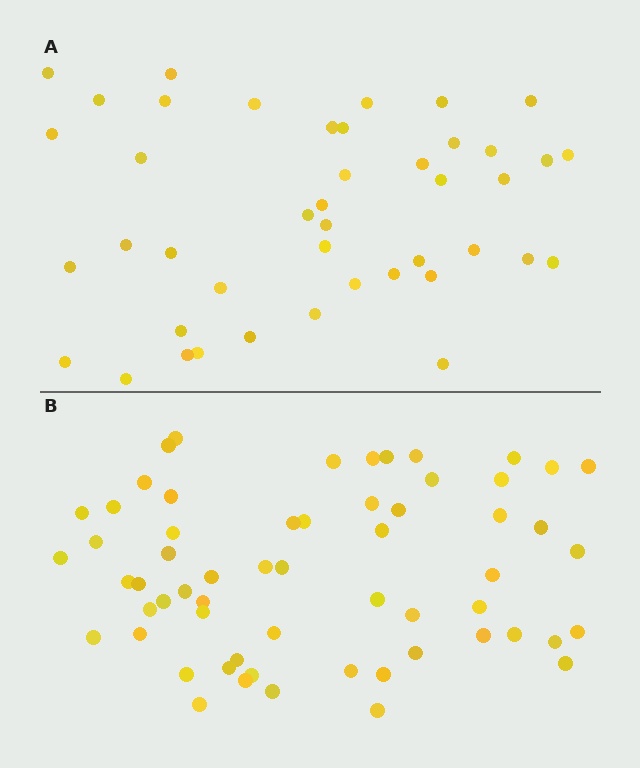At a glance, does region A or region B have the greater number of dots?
Region B (the bottom region) has more dots.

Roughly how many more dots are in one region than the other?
Region B has approximately 15 more dots than region A.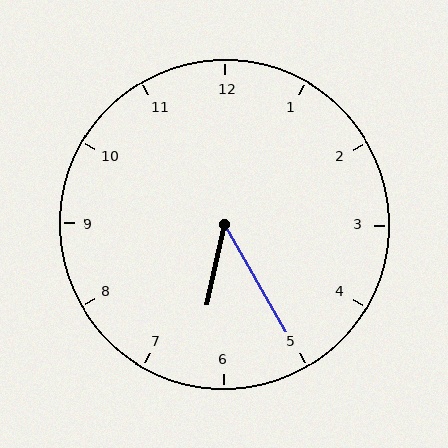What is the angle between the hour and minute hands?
Approximately 42 degrees.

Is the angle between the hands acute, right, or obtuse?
It is acute.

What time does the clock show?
6:25.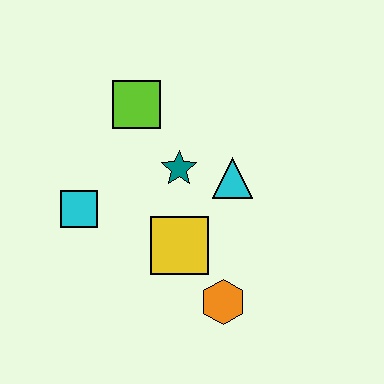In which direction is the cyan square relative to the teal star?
The cyan square is to the left of the teal star.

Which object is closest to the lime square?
The teal star is closest to the lime square.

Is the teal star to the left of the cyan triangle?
Yes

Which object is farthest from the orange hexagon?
The lime square is farthest from the orange hexagon.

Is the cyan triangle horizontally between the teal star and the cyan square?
No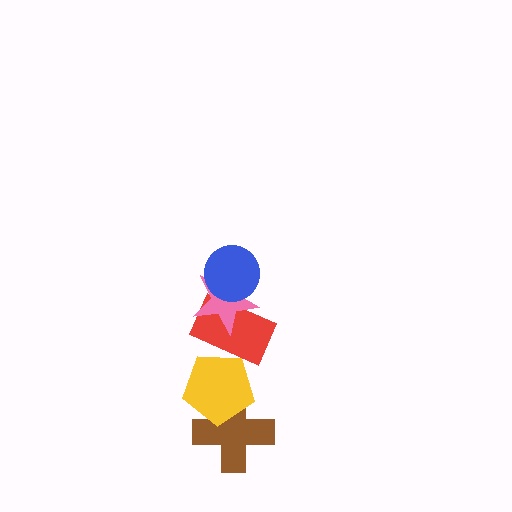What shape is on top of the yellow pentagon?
The red rectangle is on top of the yellow pentagon.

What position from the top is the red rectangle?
The red rectangle is 3rd from the top.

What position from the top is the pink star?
The pink star is 2nd from the top.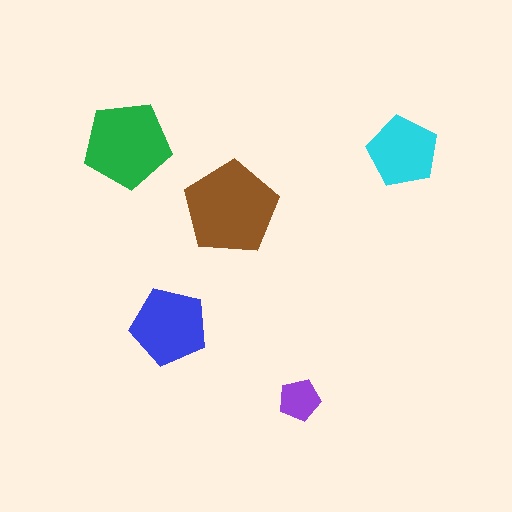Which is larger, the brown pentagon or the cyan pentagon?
The brown one.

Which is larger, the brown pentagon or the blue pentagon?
The brown one.